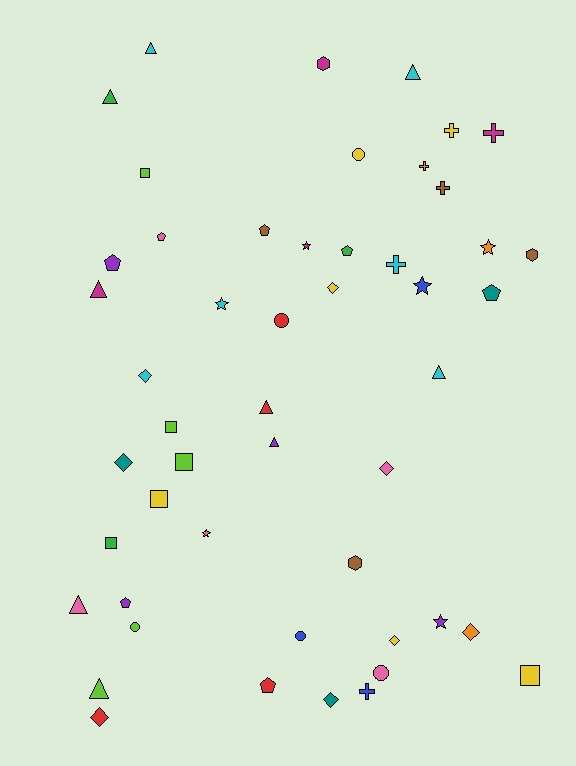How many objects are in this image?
There are 50 objects.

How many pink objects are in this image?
There are 5 pink objects.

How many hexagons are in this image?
There are 3 hexagons.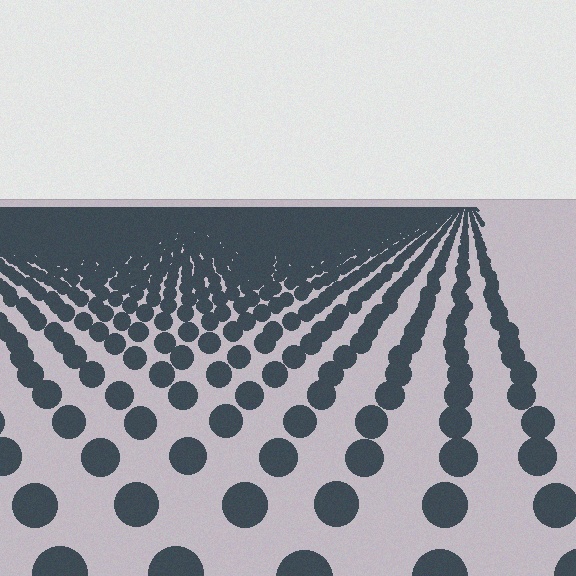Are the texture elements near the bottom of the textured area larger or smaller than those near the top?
Larger. Near the bottom, elements are closer to the viewer and appear at a bigger on-screen size.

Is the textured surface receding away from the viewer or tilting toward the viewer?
The surface is receding away from the viewer. Texture elements get smaller and denser toward the top.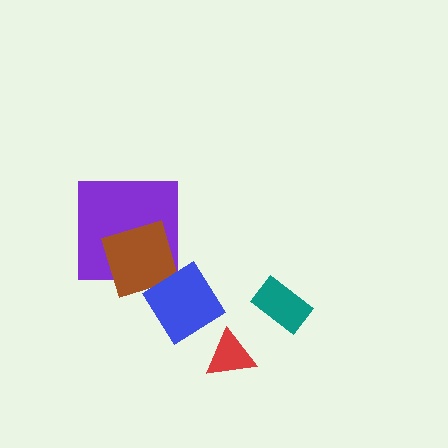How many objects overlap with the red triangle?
0 objects overlap with the red triangle.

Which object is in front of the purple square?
The brown square is in front of the purple square.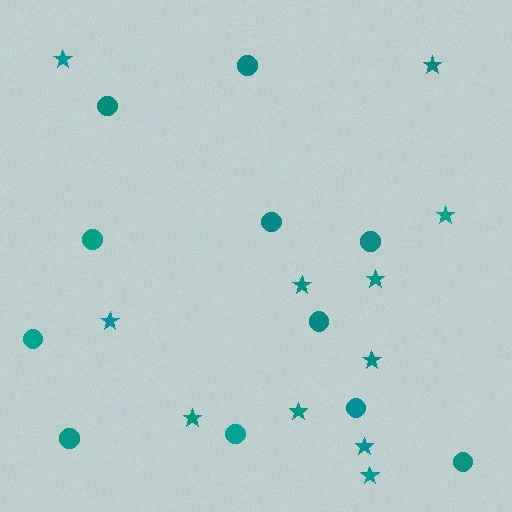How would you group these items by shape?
There are 2 groups: one group of circles (11) and one group of stars (11).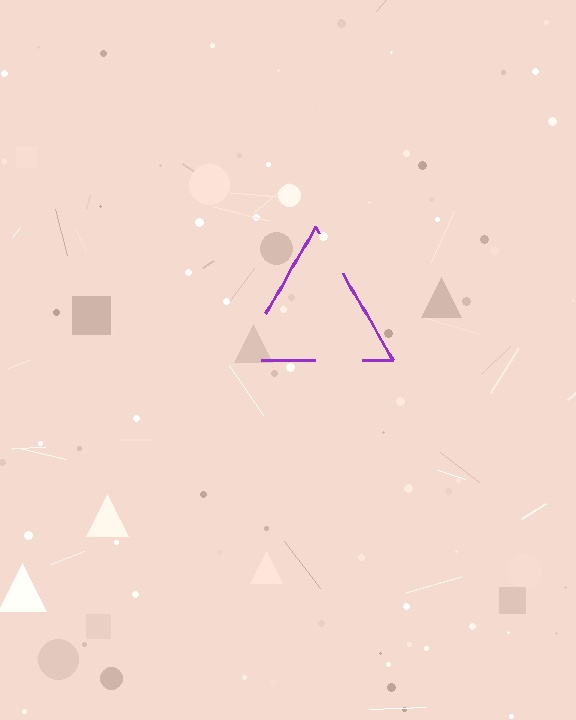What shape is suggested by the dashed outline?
The dashed outline suggests a triangle.